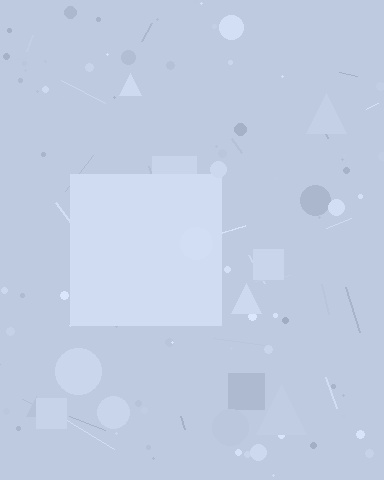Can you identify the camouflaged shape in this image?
The camouflaged shape is a square.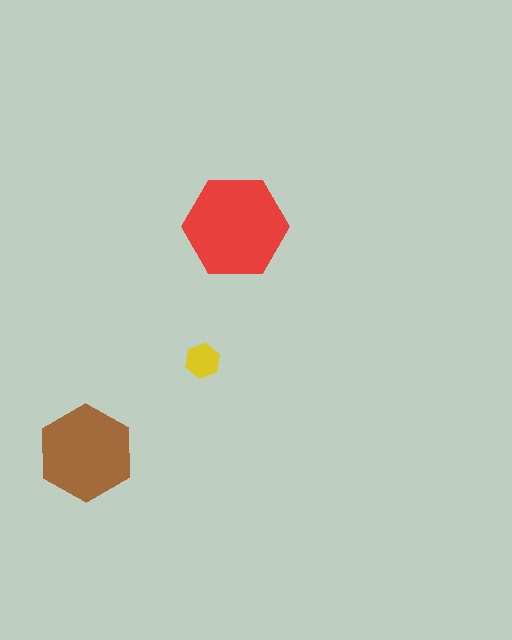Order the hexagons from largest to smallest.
the red one, the brown one, the yellow one.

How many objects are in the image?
There are 3 objects in the image.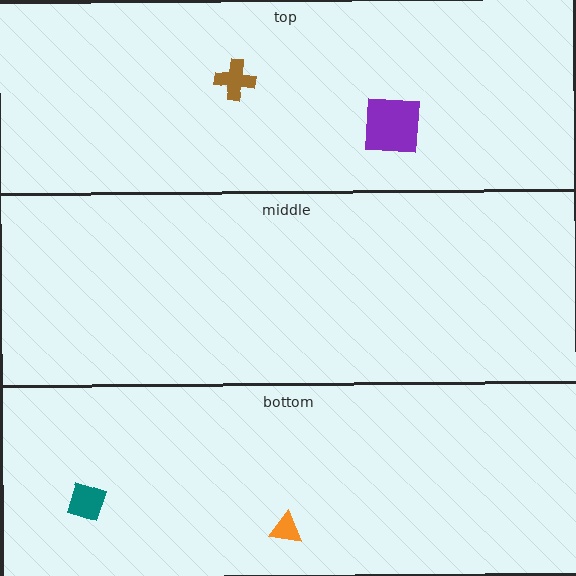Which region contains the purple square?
The top region.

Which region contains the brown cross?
The top region.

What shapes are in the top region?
The purple square, the brown cross.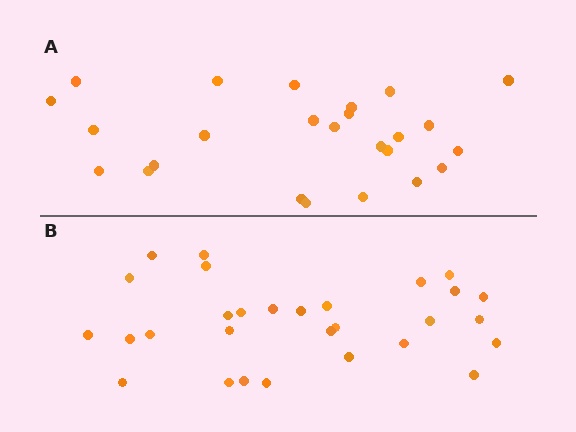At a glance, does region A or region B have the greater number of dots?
Region B (the bottom region) has more dots.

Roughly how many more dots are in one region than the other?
Region B has about 4 more dots than region A.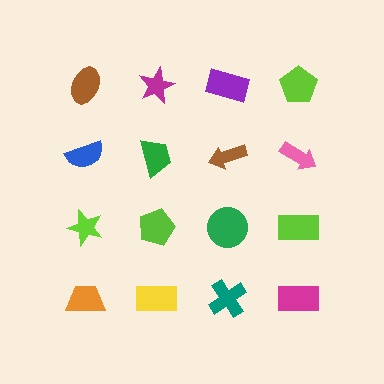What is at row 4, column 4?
A magenta rectangle.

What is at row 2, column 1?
A blue semicircle.